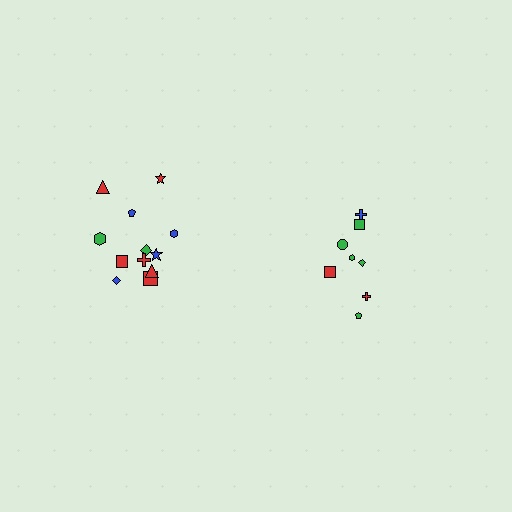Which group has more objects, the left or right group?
The left group.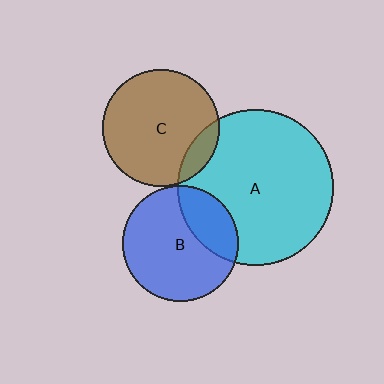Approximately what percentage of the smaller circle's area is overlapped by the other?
Approximately 25%.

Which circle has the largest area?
Circle A (cyan).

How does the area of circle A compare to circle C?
Approximately 1.8 times.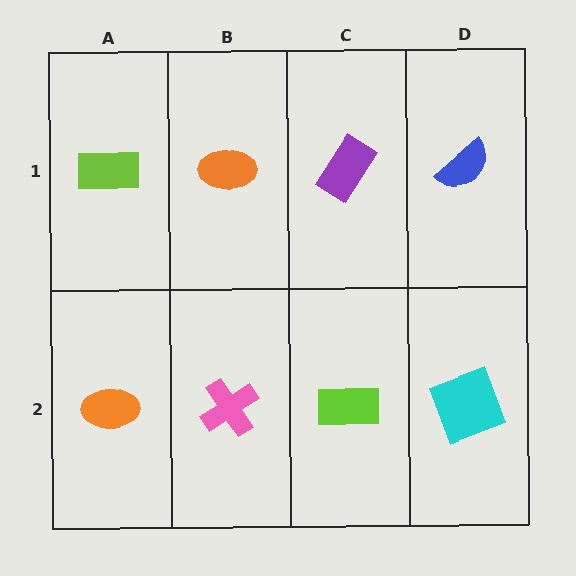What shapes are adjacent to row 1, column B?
A pink cross (row 2, column B), a lime rectangle (row 1, column A), a purple rectangle (row 1, column C).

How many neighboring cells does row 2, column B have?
3.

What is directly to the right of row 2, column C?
A cyan square.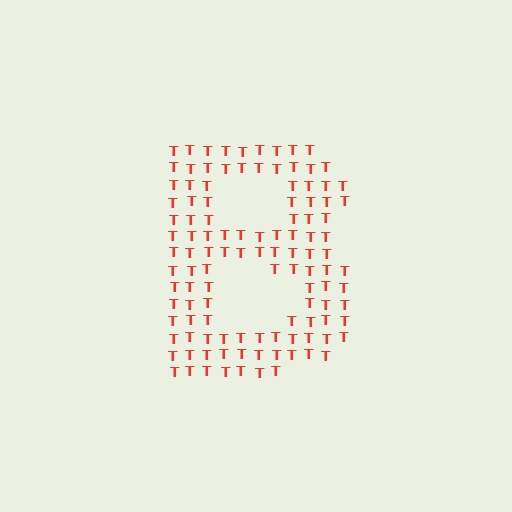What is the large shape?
The large shape is the letter B.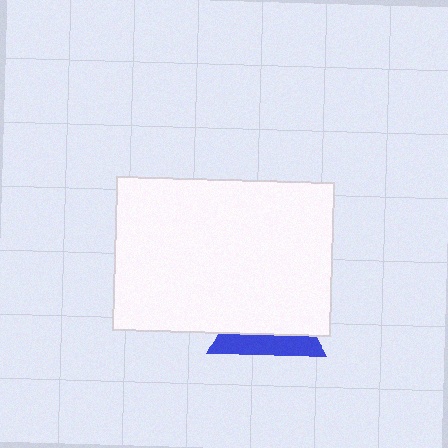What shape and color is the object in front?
The object in front is a white rectangle.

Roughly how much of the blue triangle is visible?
A small part of it is visible (roughly 35%).